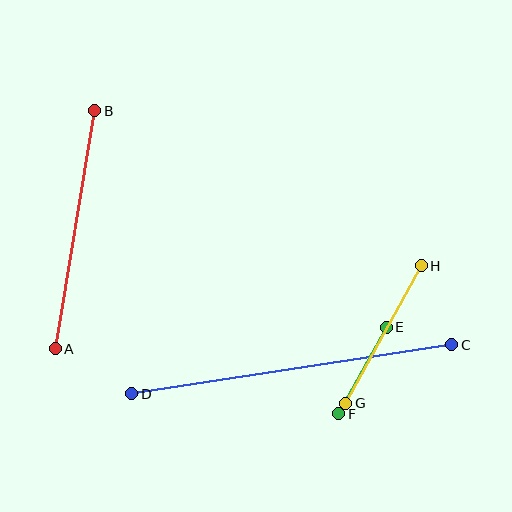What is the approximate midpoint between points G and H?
The midpoint is at approximately (383, 335) pixels.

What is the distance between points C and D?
The distance is approximately 324 pixels.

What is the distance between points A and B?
The distance is approximately 241 pixels.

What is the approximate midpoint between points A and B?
The midpoint is at approximately (75, 230) pixels.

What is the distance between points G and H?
The distance is approximately 157 pixels.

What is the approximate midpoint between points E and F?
The midpoint is at approximately (363, 371) pixels.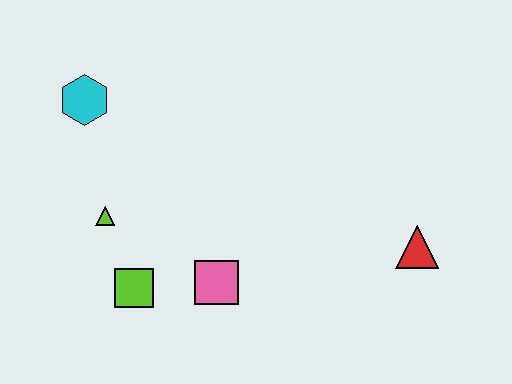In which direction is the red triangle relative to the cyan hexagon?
The red triangle is to the right of the cyan hexagon.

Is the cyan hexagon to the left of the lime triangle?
Yes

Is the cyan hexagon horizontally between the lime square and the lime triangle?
No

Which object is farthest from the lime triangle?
The red triangle is farthest from the lime triangle.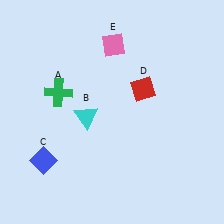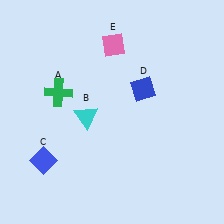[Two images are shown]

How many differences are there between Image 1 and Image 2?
There is 1 difference between the two images.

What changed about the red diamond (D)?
In Image 1, D is red. In Image 2, it changed to blue.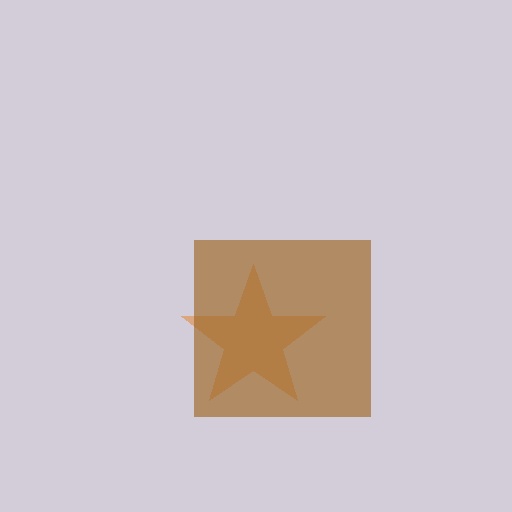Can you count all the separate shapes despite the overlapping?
Yes, there are 2 separate shapes.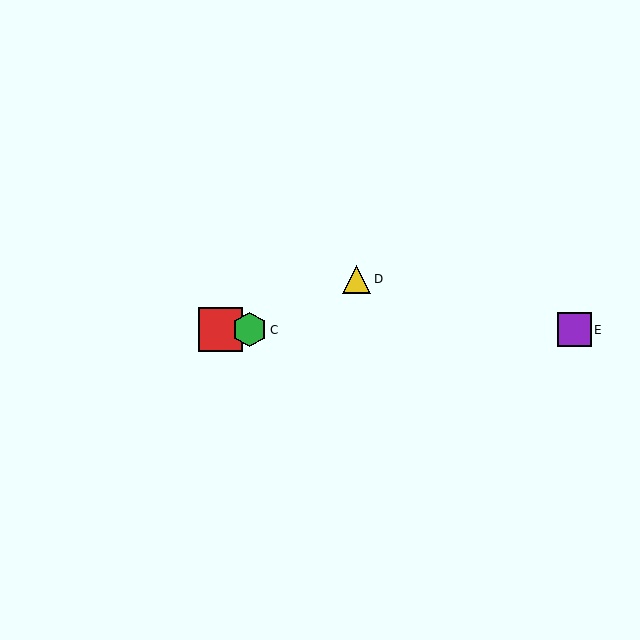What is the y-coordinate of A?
Object A is at y≈330.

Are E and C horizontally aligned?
Yes, both are at y≈330.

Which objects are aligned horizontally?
Objects A, B, C, E are aligned horizontally.